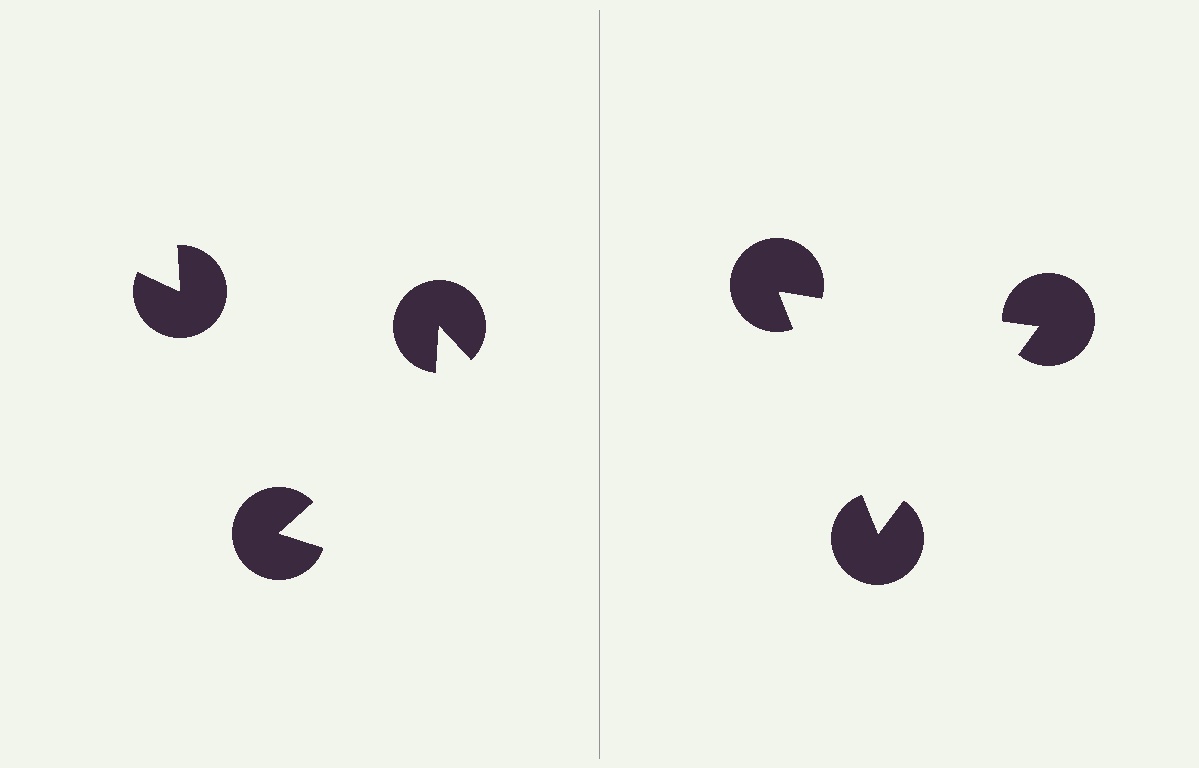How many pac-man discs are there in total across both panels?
6 — 3 on each side.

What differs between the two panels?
The pac-man discs are positioned identically on both sides; only the wedge orientations differ. On the right they align to a triangle; on the left they are misaligned.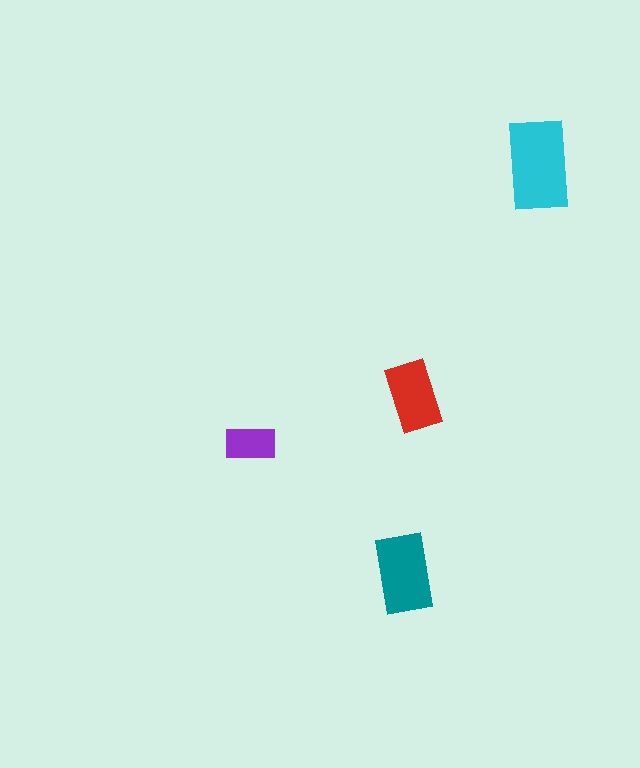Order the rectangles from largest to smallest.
the cyan one, the teal one, the red one, the purple one.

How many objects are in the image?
There are 4 objects in the image.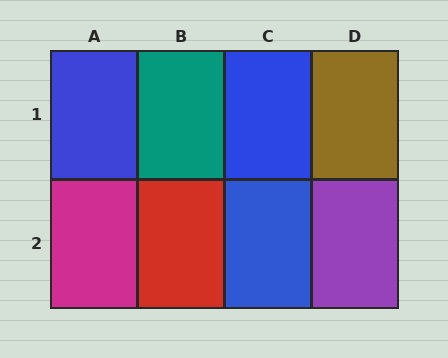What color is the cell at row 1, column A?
Blue.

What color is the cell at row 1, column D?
Brown.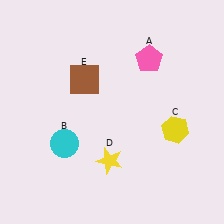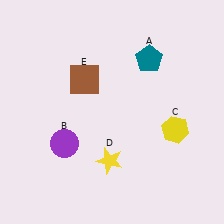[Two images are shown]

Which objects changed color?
A changed from pink to teal. B changed from cyan to purple.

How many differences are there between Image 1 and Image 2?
There are 2 differences between the two images.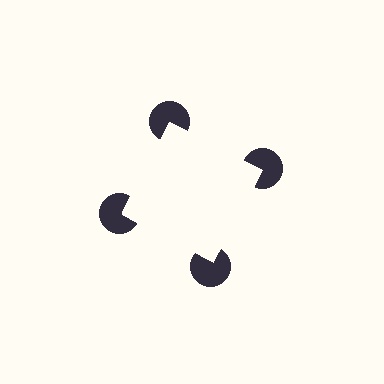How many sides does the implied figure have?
4 sides.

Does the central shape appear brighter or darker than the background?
It typically appears slightly brighter than the background, even though no actual brightness change is drawn.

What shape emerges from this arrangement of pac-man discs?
An illusory square — its edges are inferred from the aligned wedge cuts in the pac-man discs, not physically drawn.